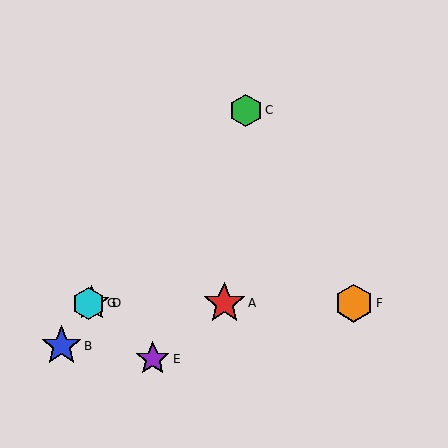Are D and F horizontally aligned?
Yes, both are at y≈303.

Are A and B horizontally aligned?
No, A is at y≈303 and B is at y≈346.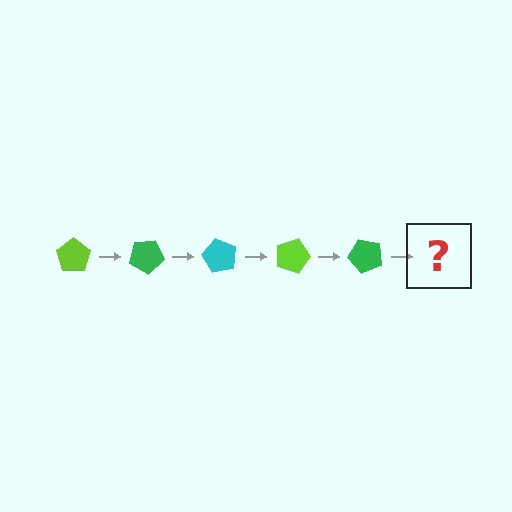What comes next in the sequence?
The next element should be a cyan pentagon, rotated 150 degrees from the start.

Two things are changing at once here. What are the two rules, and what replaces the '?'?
The two rules are that it rotates 30 degrees each step and the color cycles through lime, green, and cyan. The '?' should be a cyan pentagon, rotated 150 degrees from the start.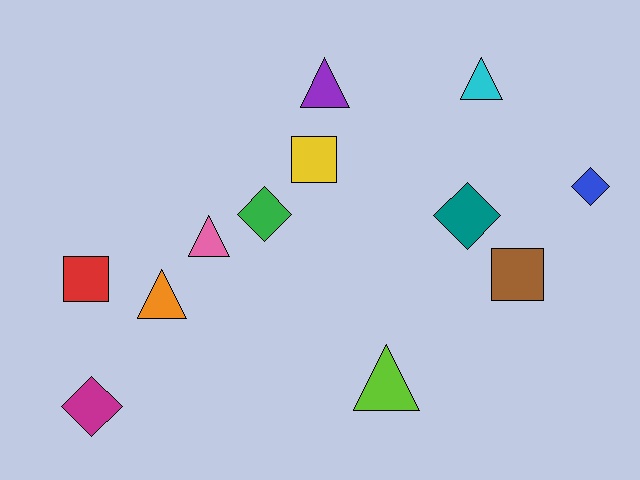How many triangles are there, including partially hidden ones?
There are 5 triangles.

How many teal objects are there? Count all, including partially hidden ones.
There is 1 teal object.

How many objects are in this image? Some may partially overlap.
There are 12 objects.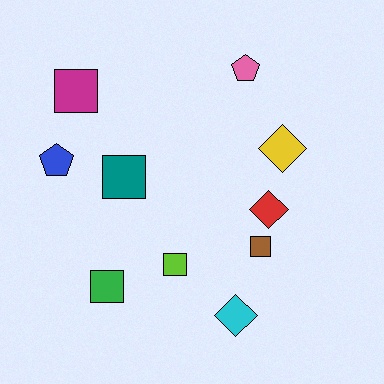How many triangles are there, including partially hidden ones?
There are no triangles.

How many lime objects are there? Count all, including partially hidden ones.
There is 1 lime object.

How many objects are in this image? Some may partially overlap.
There are 10 objects.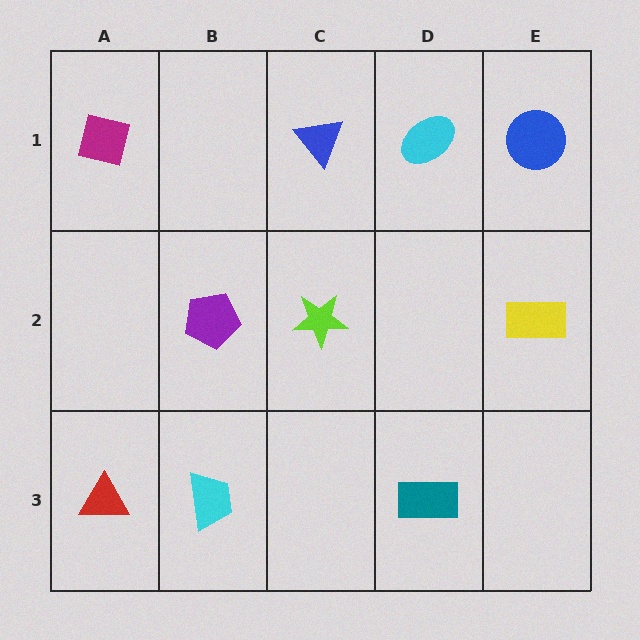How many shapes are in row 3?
3 shapes.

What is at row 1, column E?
A blue circle.